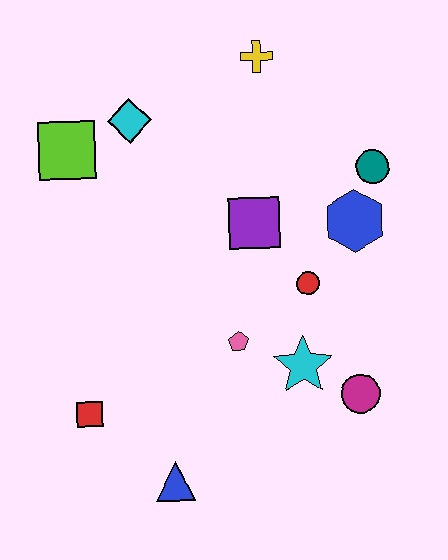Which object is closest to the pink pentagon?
The cyan star is closest to the pink pentagon.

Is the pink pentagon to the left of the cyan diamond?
No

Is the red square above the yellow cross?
No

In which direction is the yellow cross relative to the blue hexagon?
The yellow cross is above the blue hexagon.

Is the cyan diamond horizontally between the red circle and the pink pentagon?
No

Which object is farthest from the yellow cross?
The blue triangle is farthest from the yellow cross.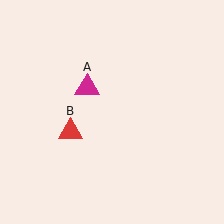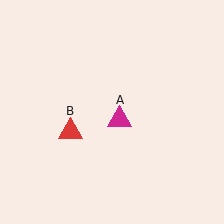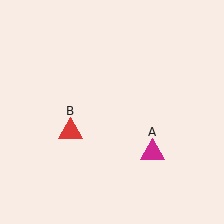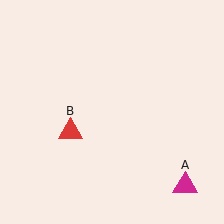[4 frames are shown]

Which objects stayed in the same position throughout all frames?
Red triangle (object B) remained stationary.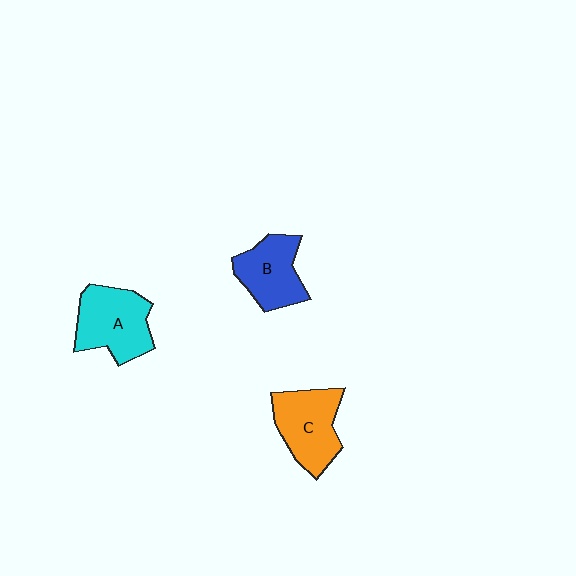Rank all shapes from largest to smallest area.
From largest to smallest: A (cyan), C (orange), B (blue).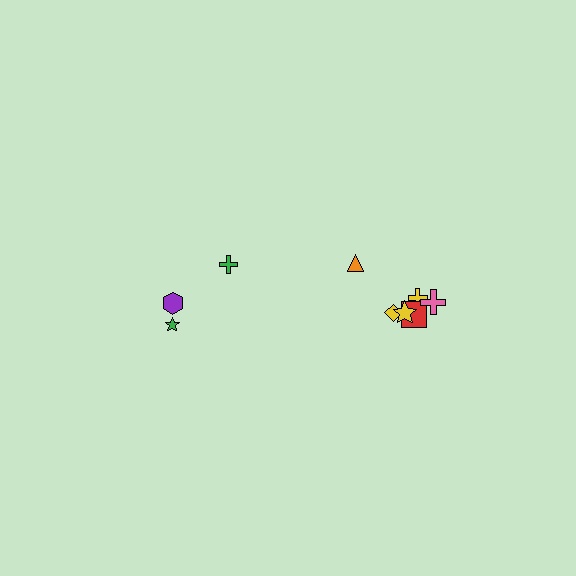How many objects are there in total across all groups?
There are 9 objects.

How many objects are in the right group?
There are 6 objects.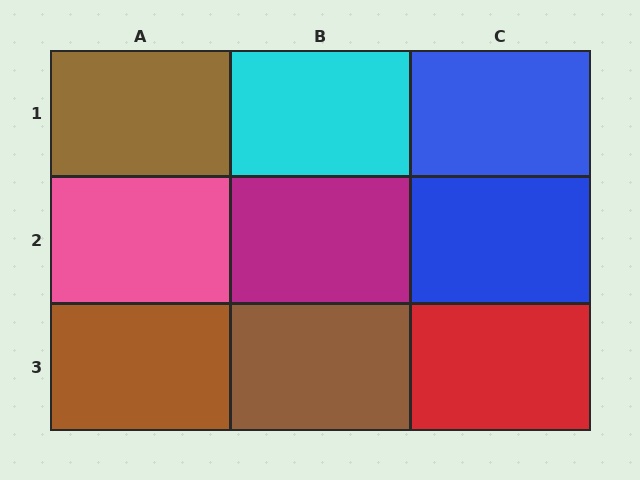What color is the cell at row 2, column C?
Blue.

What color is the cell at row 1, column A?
Brown.